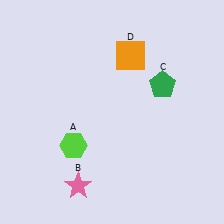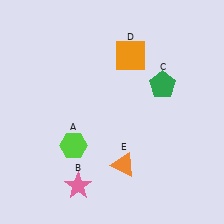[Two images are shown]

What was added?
An orange triangle (E) was added in Image 2.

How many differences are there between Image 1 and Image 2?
There is 1 difference between the two images.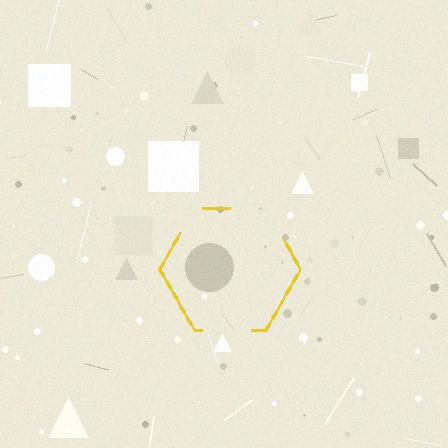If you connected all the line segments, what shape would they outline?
They would outline a hexagon.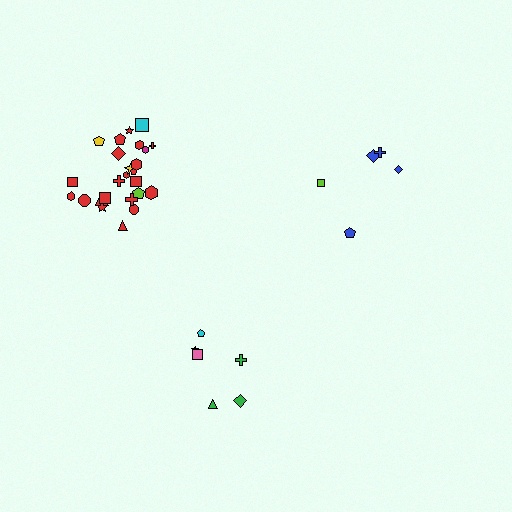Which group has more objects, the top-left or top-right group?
The top-left group.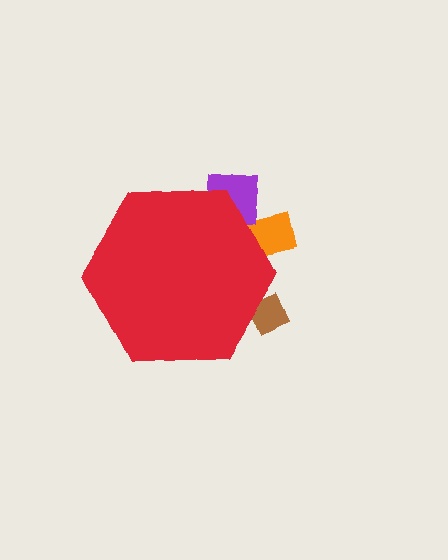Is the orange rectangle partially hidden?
Yes, the orange rectangle is partially hidden behind the red hexagon.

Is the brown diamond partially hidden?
Yes, the brown diamond is partially hidden behind the red hexagon.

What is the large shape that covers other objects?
A red hexagon.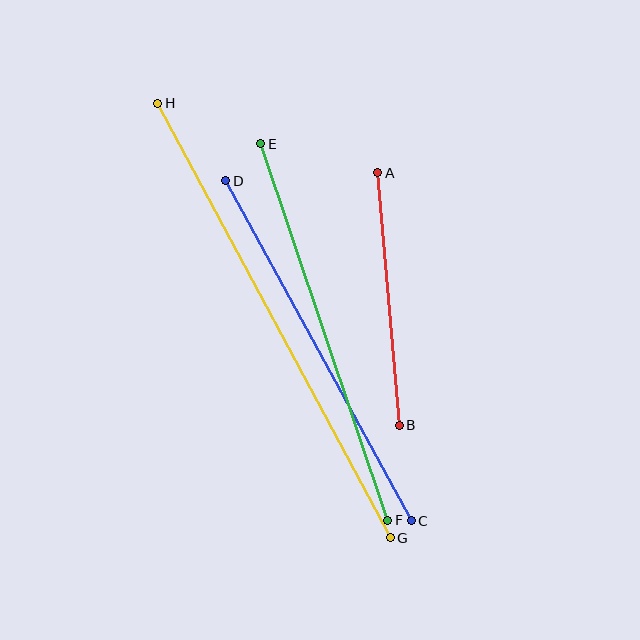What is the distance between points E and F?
The distance is approximately 397 pixels.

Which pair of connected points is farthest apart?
Points G and H are farthest apart.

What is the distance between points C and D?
The distance is approximately 387 pixels.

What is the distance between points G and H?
The distance is approximately 493 pixels.